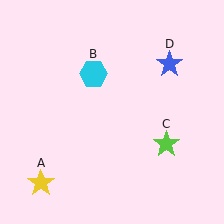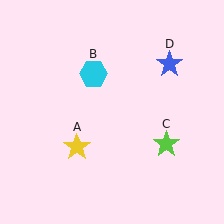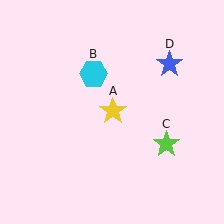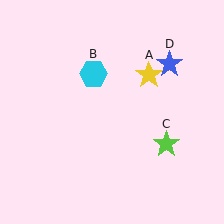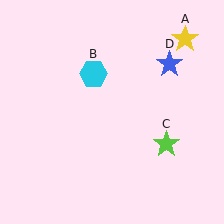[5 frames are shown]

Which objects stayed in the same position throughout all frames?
Cyan hexagon (object B) and lime star (object C) and blue star (object D) remained stationary.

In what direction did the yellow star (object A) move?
The yellow star (object A) moved up and to the right.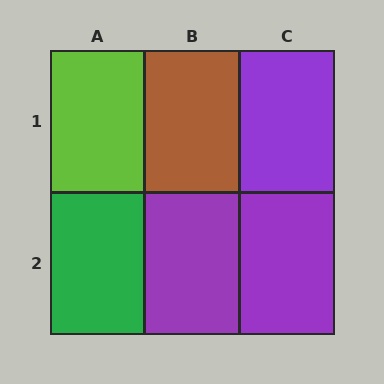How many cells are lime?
1 cell is lime.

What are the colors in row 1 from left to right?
Lime, brown, purple.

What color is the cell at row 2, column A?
Green.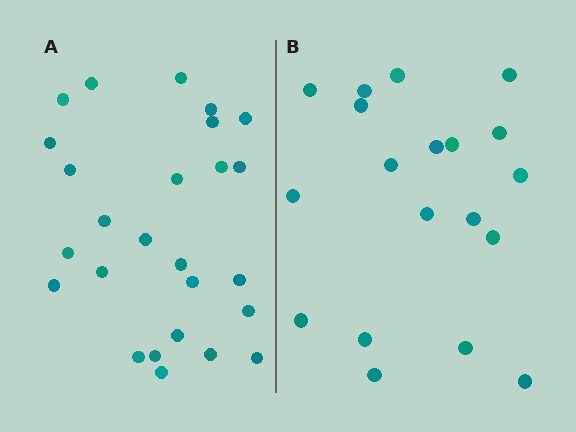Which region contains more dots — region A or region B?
Region A (the left region) has more dots.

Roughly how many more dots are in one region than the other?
Region A has roughly 8 or so more dots than region B.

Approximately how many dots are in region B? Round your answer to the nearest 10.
About 20 dots. (The exact count is 19, which rounds to 20.)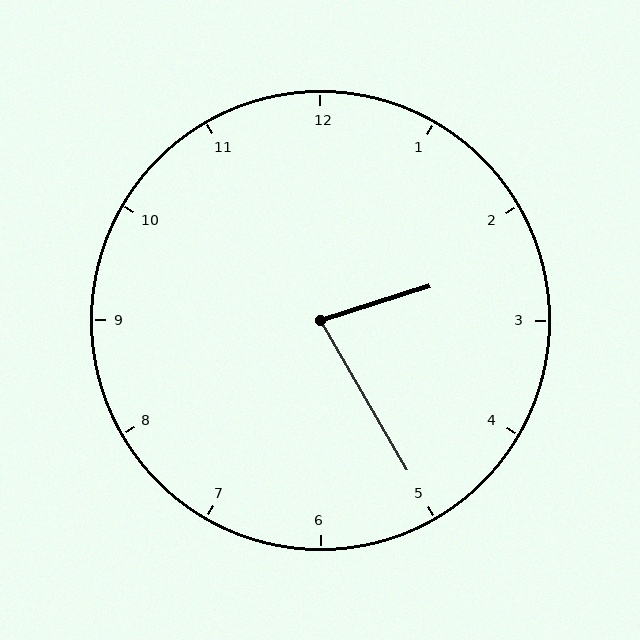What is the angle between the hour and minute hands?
Approximately 78 degrees.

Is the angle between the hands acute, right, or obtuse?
It is acute.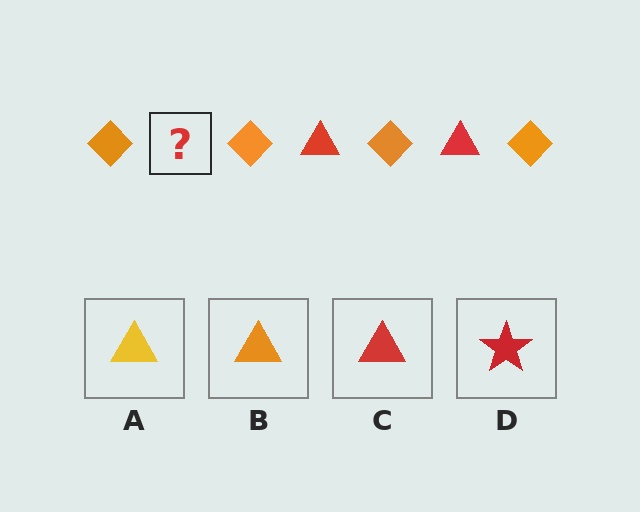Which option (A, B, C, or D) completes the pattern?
C.